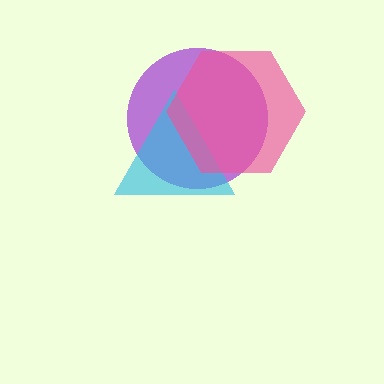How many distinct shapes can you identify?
There are 3 distinct shapes: a purple circle, a cyan triangle, a pink hexagon.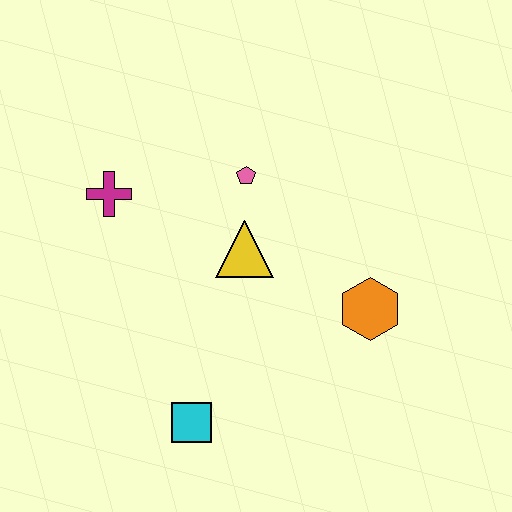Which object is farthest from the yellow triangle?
The cyan square is farthest from the yellow triangle.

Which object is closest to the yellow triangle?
The pink pentagon is closest to the yellow triangle.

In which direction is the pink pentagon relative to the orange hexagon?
The pink pentagon is above the orange hexagon.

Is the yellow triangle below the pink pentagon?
Yes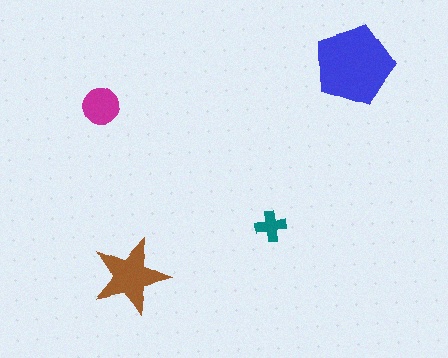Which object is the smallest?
The teal cross.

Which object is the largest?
The blue pentagon.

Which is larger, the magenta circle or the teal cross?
The magenta circle.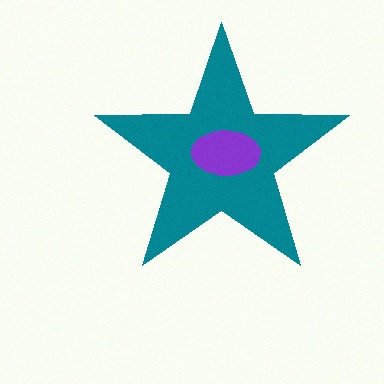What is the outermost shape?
The teal star.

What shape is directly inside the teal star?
The purple ellipse.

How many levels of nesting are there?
2.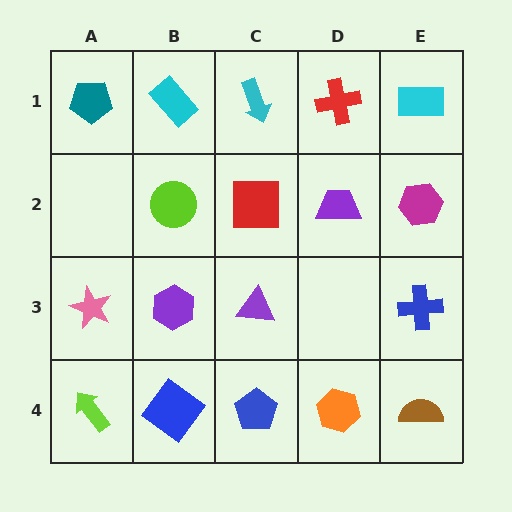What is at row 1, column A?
A teal pentagon.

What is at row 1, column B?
A cyan rectangle.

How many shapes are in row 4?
5 shapes.